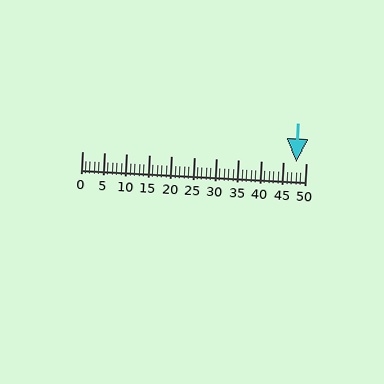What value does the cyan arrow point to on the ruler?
The cyan arrow points to approximately 48.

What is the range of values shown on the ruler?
The ruler shows values from 0 to 50.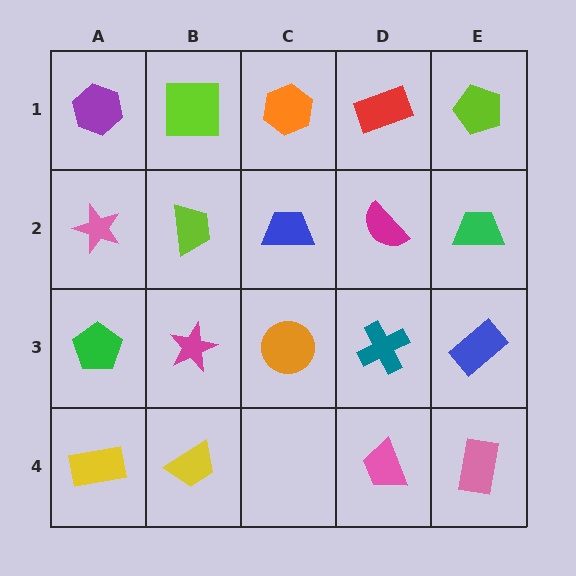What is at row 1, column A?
A purple hexagon.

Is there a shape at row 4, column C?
No, that cell is empty.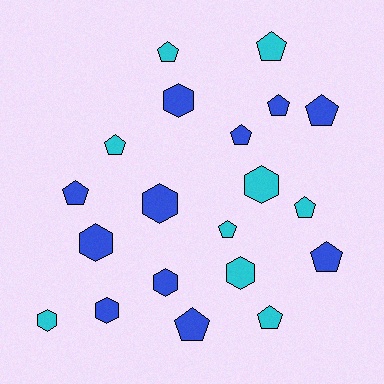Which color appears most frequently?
Blue, with 11 objects.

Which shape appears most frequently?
Pentagon, with 12 objects.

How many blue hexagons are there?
There are 5 blue hexagons.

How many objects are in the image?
There are 20 objects.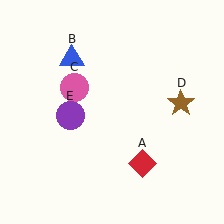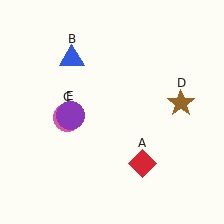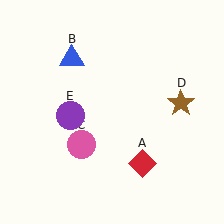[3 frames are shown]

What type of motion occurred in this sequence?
The pink circle (object C) rotated counterclockwise around the center of the scene.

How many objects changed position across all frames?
1 object changed position: pink circle (object C).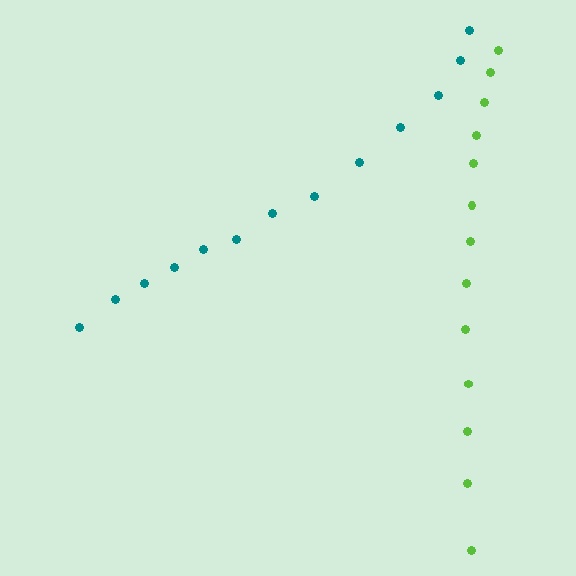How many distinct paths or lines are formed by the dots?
There are 2 distinct paths.